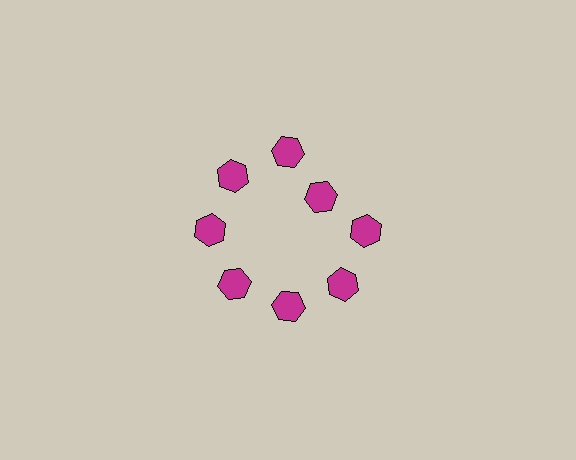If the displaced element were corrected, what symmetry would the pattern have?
It would have 8-fold rotational symmetry — the pattern would map onto itself every 45 degrees.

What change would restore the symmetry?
The symmetry would be restored by moving it outward, back onto the ring so that all 8 hexagons sit at equal angles and equal distance from the center.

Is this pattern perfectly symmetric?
No. The 8 magenta hexagons are arranged in a ring, but one element near the 2 o'clock position is pulled inward toward the center, breaking the 8-fold rotational symmetry.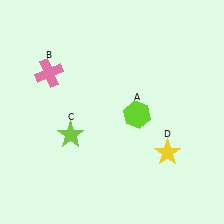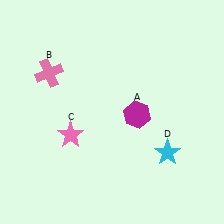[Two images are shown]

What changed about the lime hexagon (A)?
In Image 1, A is lime. In Image 2, it changed to magenta.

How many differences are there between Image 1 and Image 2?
There are 3 differences between the two images.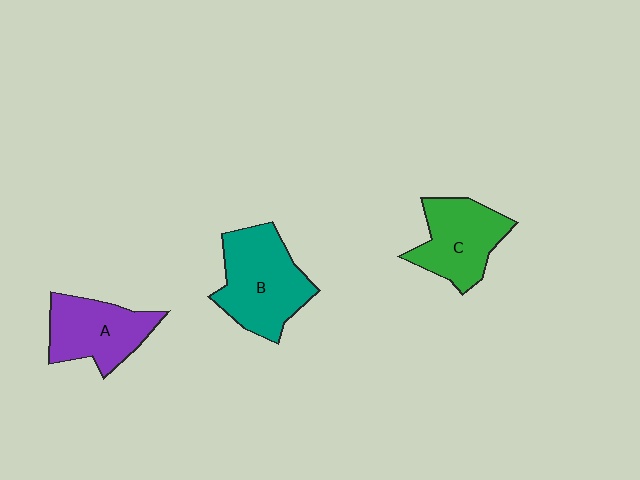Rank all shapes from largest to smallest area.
From largest to smallest: B (teal), C (green), A (purple).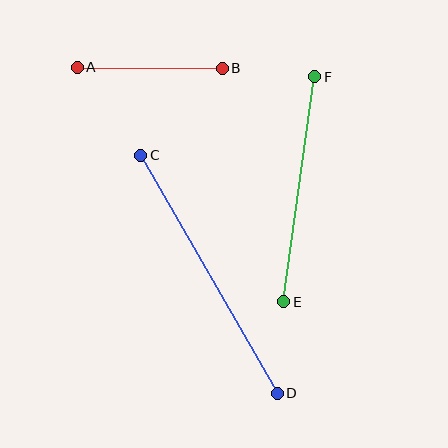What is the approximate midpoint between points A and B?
The midpoint is at approximately (150, 68) pixels.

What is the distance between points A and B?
The distance is approximately 145 pixels.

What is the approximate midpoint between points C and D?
The midpoint is at approximately (209, 274) pixels.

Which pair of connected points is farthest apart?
Points C and D are farthest apart.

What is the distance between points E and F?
The distance is approximately 227 pixels.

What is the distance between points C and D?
The distance is approximately 275 pixels.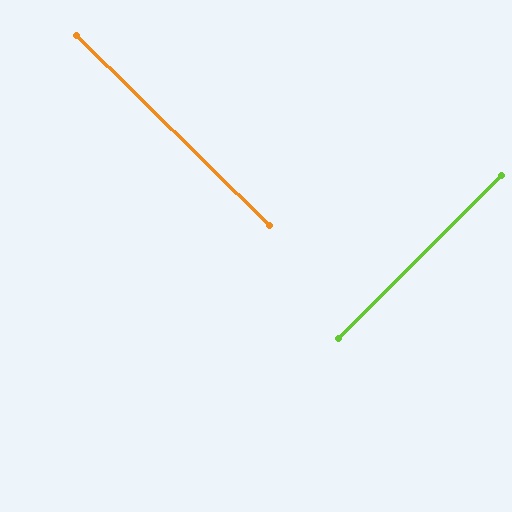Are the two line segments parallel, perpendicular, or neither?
Perpendicular — they meet at approximately 90°.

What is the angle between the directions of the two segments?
Approximately 90 degrees.